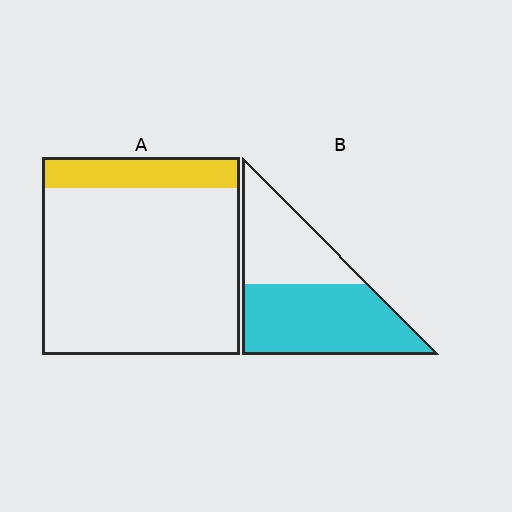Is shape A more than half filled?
No.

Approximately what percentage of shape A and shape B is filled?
A is approximately 15% and B is approximately 60%.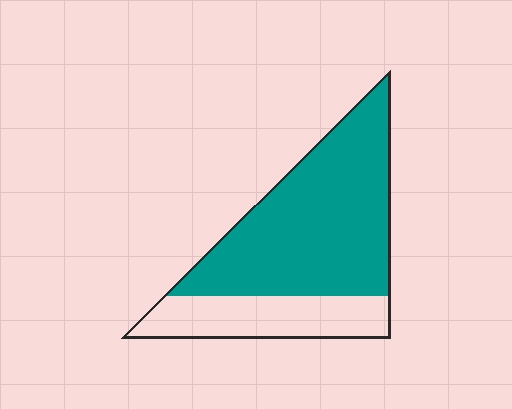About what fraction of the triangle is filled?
About two thirds (2/3).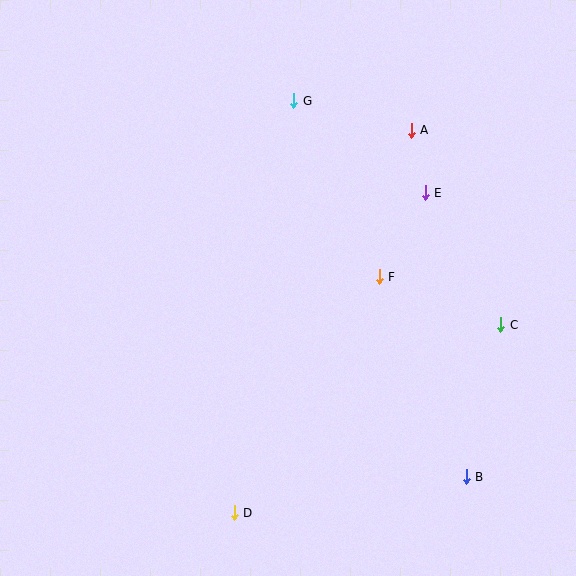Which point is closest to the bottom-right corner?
Point B is closest to the bottom-right corner.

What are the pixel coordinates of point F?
Point F is at (379, 277).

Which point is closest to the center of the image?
Point F at (379, 277) is closest to the center.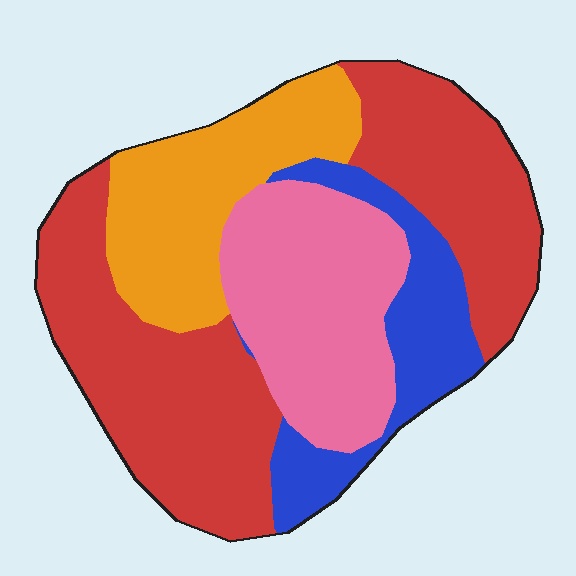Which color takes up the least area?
Blue, at roughly 15%.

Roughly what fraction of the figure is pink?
Pink covers around 25% of the figure.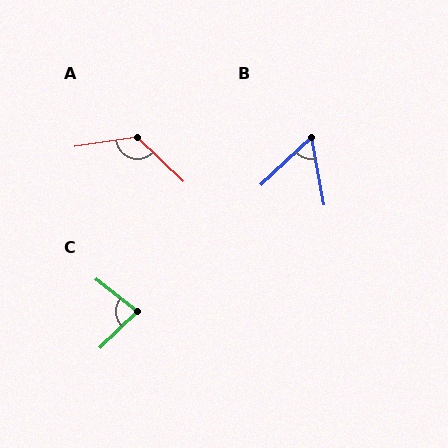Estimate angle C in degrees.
Approximately 83 degrees.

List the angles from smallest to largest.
B (57°), C (83°), A (127°).